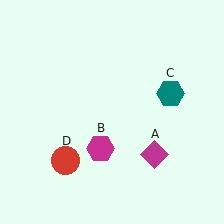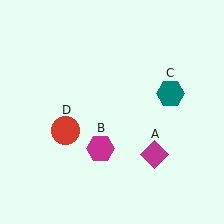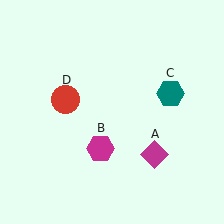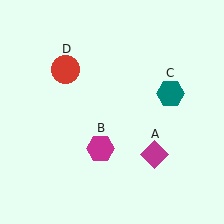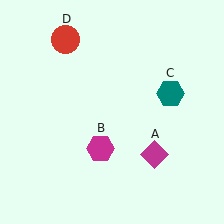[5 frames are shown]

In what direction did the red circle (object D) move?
The red circle (object D) moved up.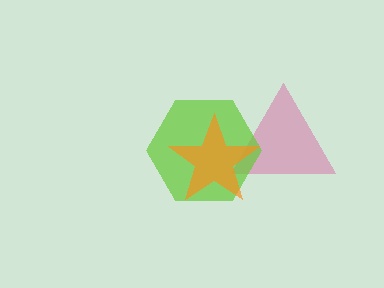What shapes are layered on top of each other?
The layered shapes are: a pink triangle, a lime hexagon, an orange star.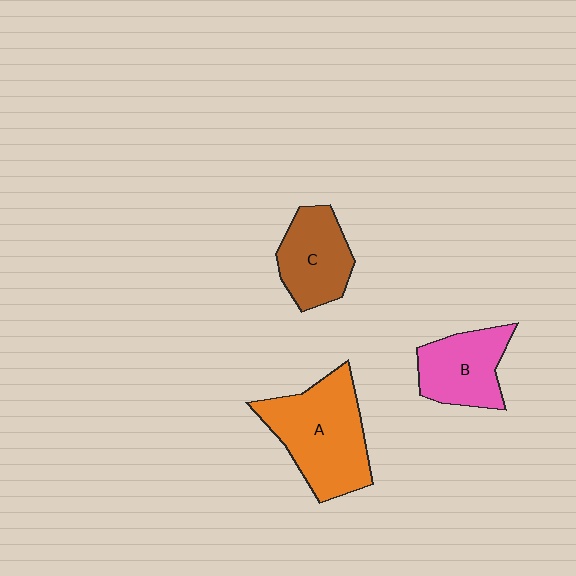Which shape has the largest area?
Shape A (orange).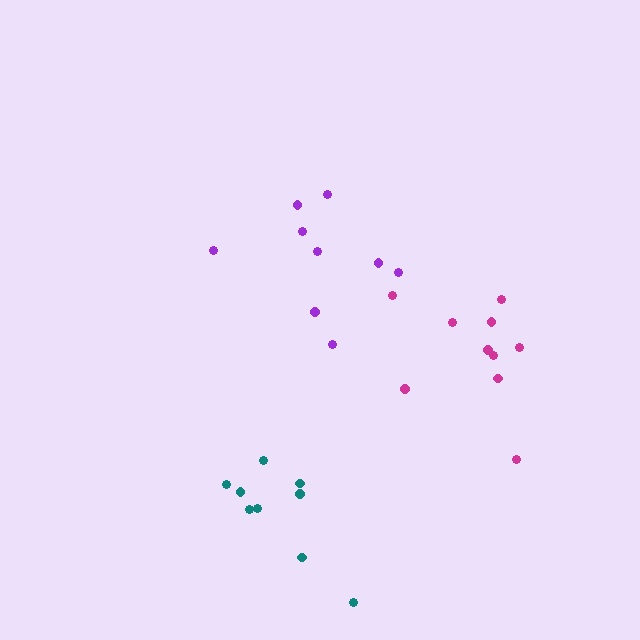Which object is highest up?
The purple cluster is topmost.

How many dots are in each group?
Group 1: 9 dots, Group 2: 10 dots, Group 3: 9 dots (28 total).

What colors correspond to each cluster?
The clusters are colored: teal, magenta, purple.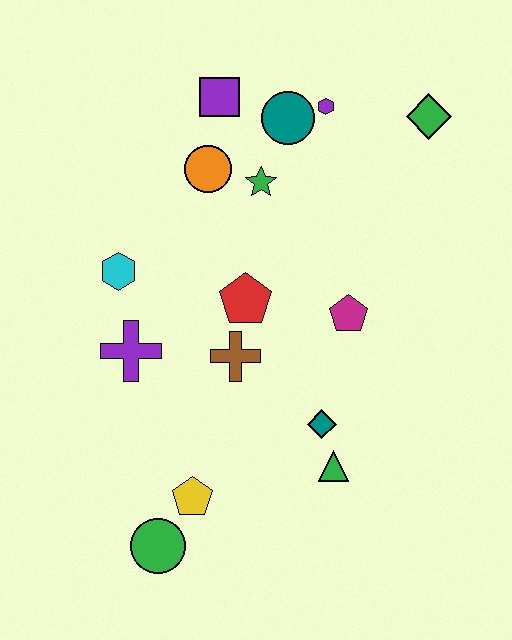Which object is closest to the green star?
The orange circle is closest to the green star.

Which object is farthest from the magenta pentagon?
The green circle is farthest from the magenta pentagon.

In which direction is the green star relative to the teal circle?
The green star is below the teal circle.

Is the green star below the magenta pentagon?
No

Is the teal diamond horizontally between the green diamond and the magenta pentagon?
No